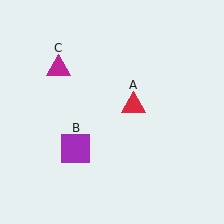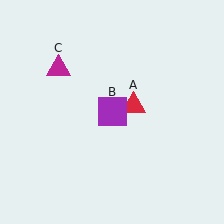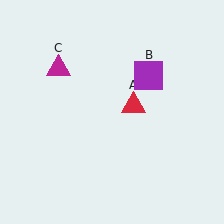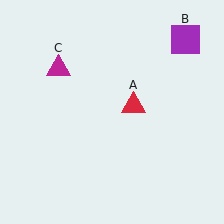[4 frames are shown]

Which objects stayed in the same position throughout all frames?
Red triangle (object A) and magenta triangle (object C) remained stationary.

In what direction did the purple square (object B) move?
The purple square (object B) moved up and to the right.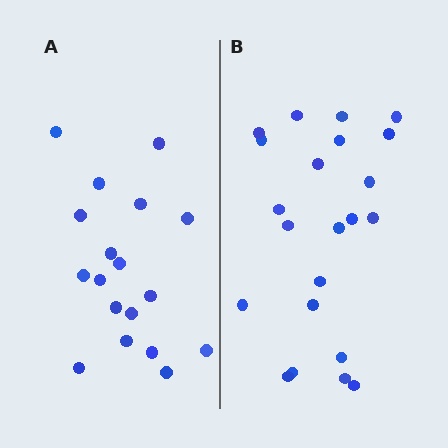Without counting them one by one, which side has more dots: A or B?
Region B (the right region) has more dots.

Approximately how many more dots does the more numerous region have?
Region B has about 4 more dots than region A.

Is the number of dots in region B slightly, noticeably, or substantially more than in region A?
Region B has only slightly more — the two regions are fairly close. The ratio is roughly 1.2 to 1.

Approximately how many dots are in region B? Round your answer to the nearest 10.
About 20 dots. (The exact count is 22, which rounds to 20.)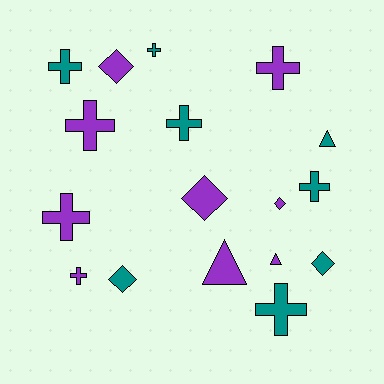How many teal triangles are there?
There is 1 teal triangle.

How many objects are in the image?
There are 17 objects.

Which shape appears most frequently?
Cross, with 9 objects.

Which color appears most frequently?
Purple, with 9 objects.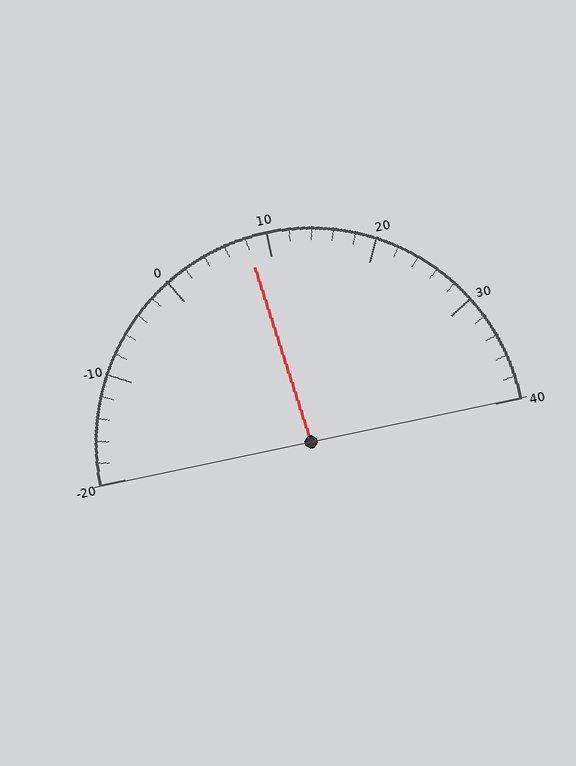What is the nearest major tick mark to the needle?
The nearest major tick mark is 10.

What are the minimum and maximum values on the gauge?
The gauge ranges from -20 to 40.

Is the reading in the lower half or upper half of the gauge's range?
The reading is in the lower half of the range (-20 to 40).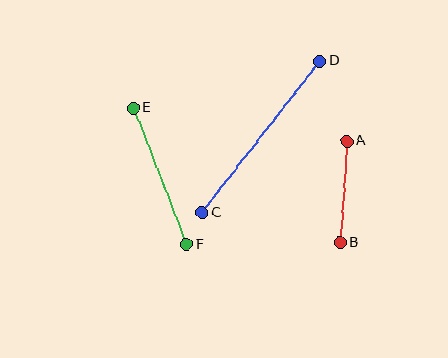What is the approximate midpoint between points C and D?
The midpoint is at approximately (261, 137) pixels.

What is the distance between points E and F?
The distance is approximately 147 pixels.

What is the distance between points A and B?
The distance is approximately 102 pixels.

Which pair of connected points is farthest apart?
Points C and D are farthest apart.